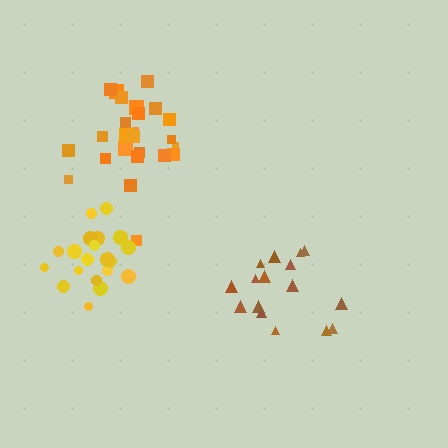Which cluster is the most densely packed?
Yellow.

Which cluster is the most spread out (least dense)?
Brown.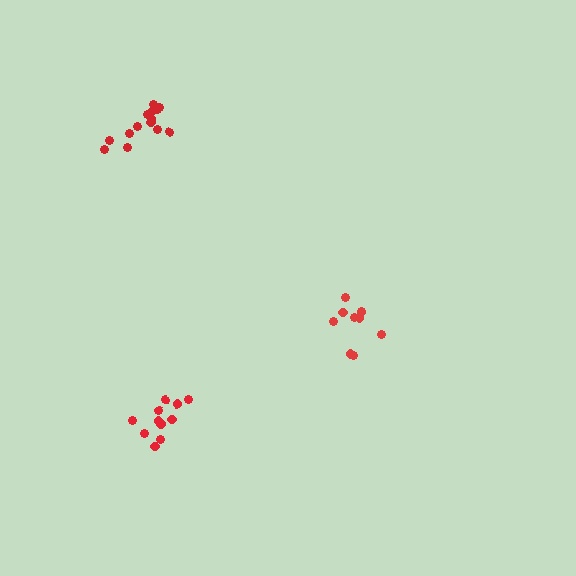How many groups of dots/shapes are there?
There are 3 groups.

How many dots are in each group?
Group 1: 11 dots, Group 2: 10 dots, Group 3: 14 dots (35 total).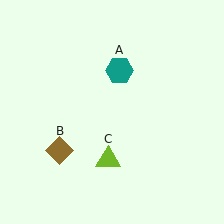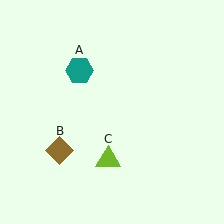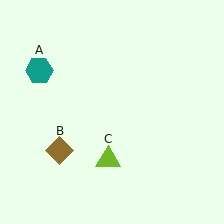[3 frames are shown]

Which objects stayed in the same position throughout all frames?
Brown diamond (object B) and lime triangle (object C) remained stationary.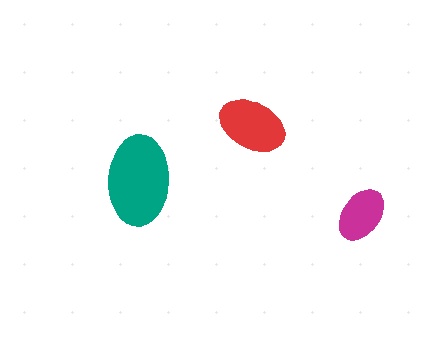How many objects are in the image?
There are 3 objects in the image.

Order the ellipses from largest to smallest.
the teal one, the red one, the magenta one.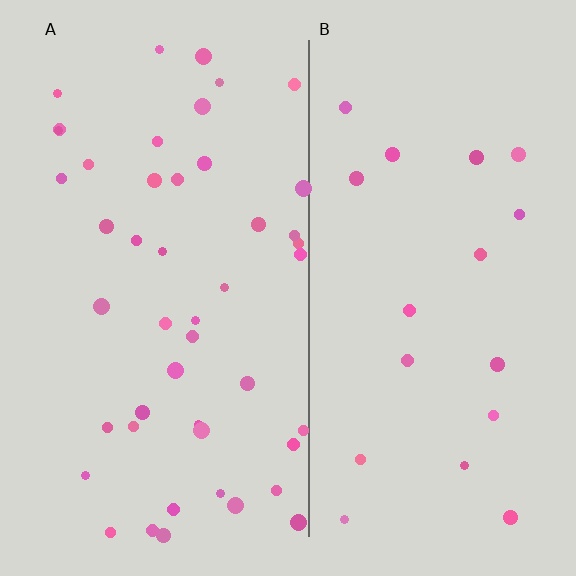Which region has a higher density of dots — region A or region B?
A (the left).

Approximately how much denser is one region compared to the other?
Approximately 2.5× — region A over region B.